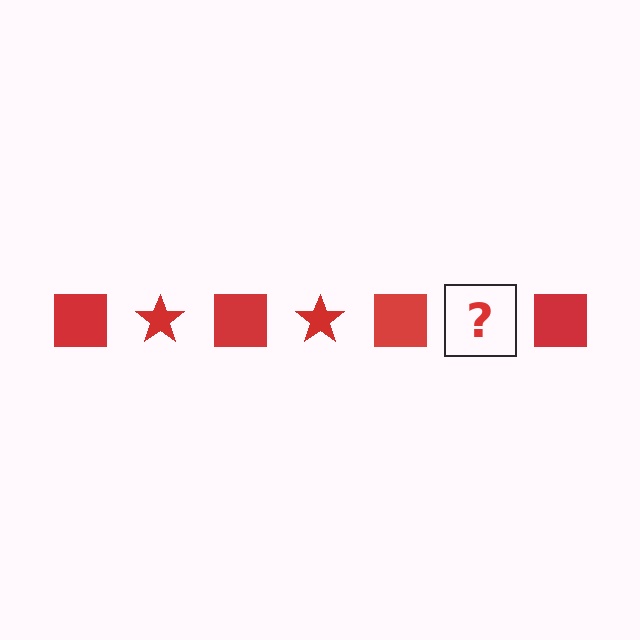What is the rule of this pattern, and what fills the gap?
The rule is that the pattern cycles through square, star shapes in red. The gap should be filled with a red star.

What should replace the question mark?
The question mark should be replaced with a red star.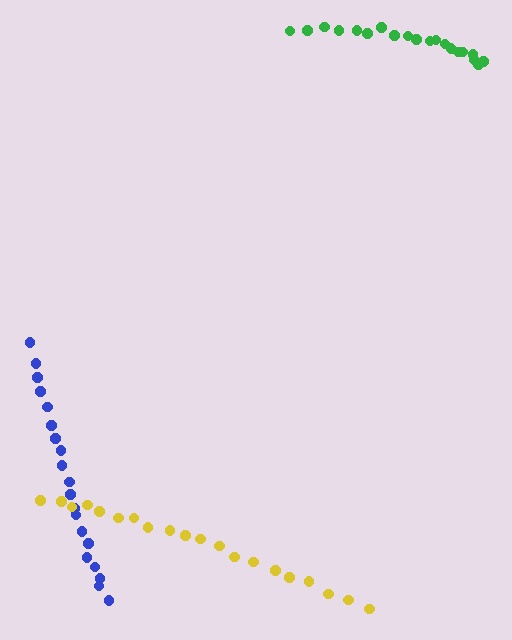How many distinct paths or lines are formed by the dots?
There are 3 distinct paths.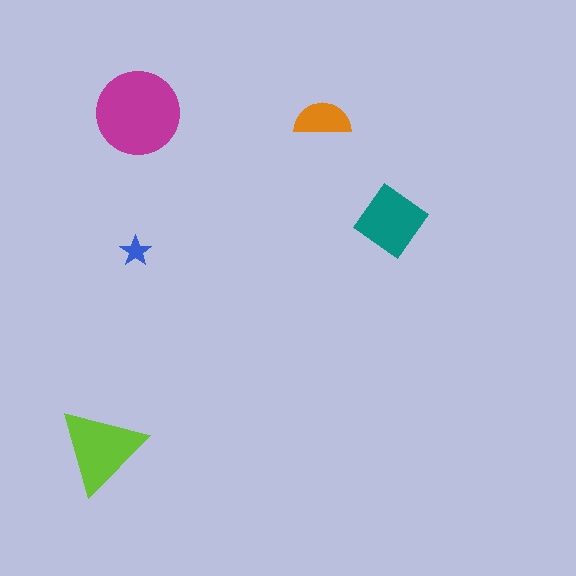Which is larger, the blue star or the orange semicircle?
The orange semicircle.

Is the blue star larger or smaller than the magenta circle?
Smaller.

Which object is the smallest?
The blue star.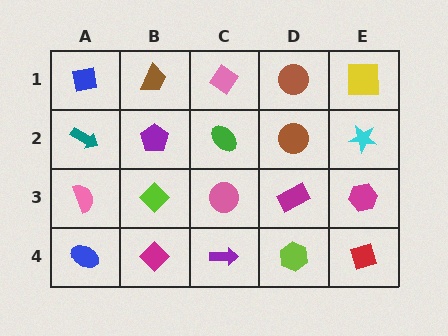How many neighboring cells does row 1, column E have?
2.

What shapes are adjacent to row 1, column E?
A cyan star (row 2, column E), a brown circle (row 1, column D).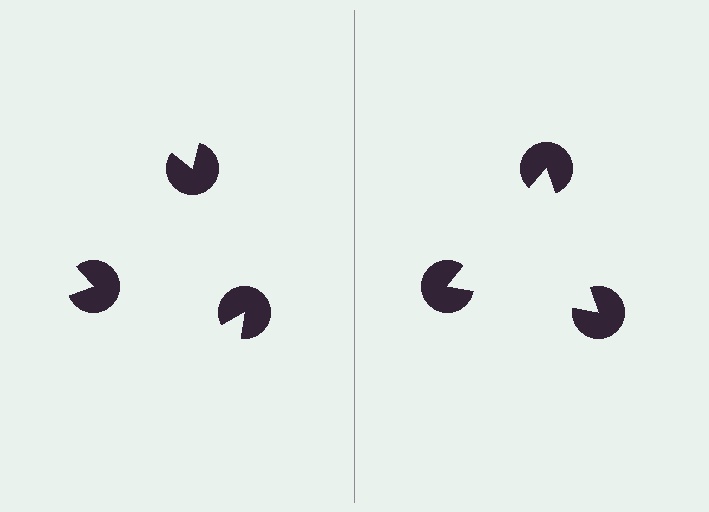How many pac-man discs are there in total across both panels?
6 — 3 on each side.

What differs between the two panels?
The pac-man discs are positioned identically on both sides; only the wedge orientations differ. On the right they align to a triangle; on the left they are misaligned.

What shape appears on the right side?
An illusory triangle.